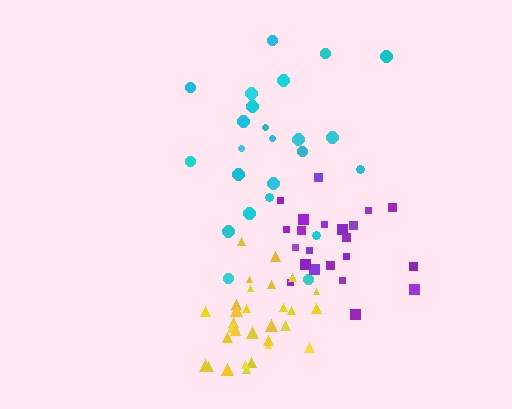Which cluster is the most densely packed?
Yellow.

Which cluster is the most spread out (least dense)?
Cyan.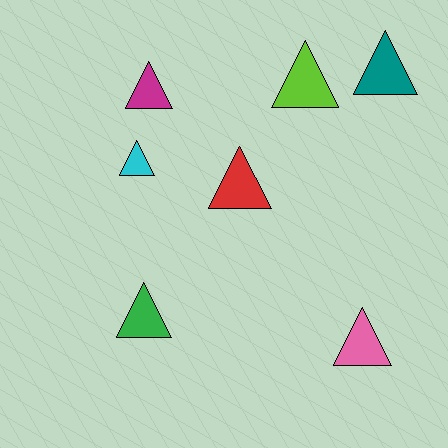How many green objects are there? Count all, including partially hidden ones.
There is 1 green object.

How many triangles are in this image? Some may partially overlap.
There are 7 triangles.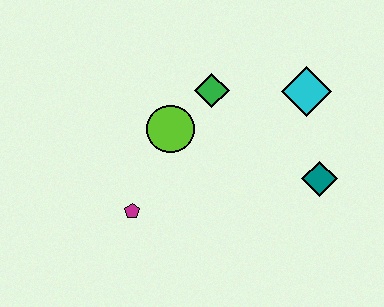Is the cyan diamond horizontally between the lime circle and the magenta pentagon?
No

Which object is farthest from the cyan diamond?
The magenta pentagon is farthest from the cyan diamond.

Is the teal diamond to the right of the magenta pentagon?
Yes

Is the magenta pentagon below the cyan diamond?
Yes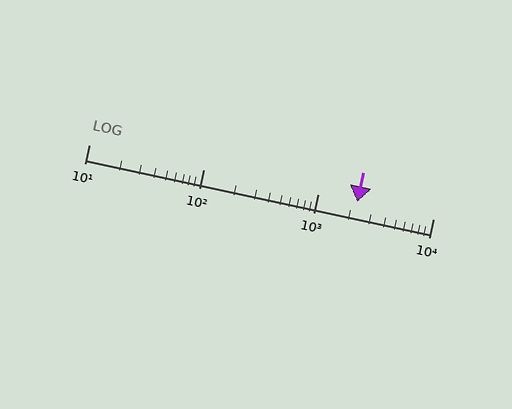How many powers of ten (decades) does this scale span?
The scale spans 3 decades, from 10 to 10000.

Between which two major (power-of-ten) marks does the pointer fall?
The pointer is between 1000 and 10000.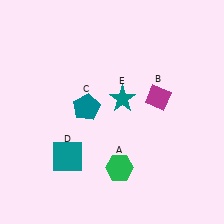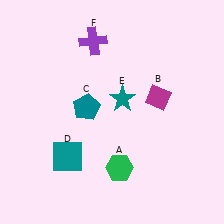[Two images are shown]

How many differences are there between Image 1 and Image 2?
There is 1 difference between the two images.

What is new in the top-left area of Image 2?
A purple cross (F) was added in the top-left area of Image 2.